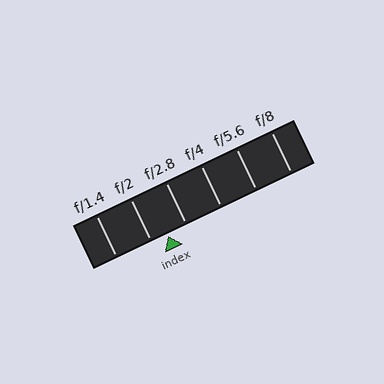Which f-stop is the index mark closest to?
The index mark is closest to f/2.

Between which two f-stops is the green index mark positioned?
The index mark is between f/2 and f/2.8.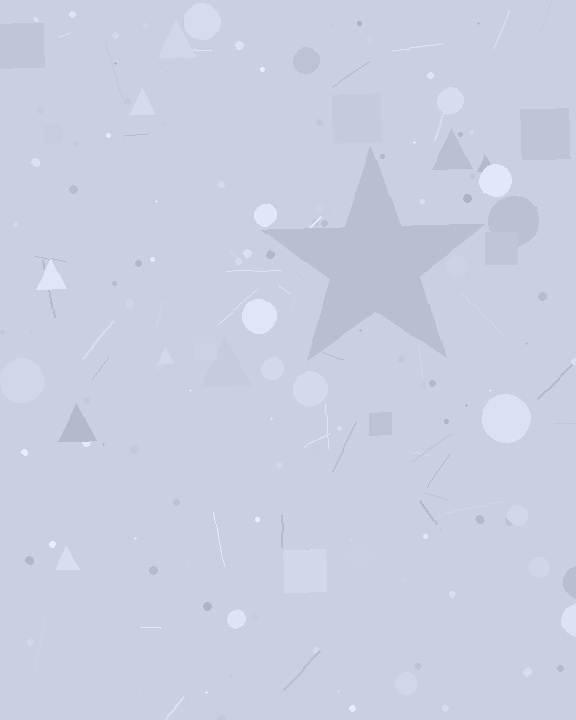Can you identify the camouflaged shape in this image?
The camouflaged shape is a star.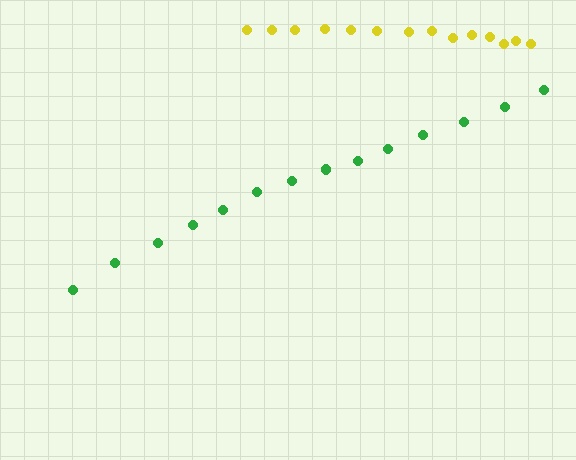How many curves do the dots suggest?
There are 2 distinct paths.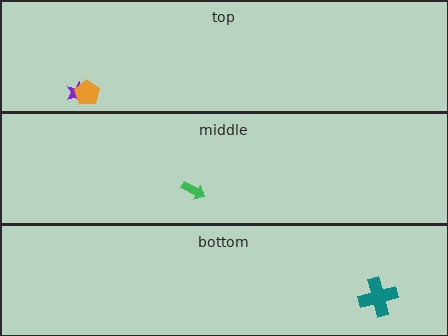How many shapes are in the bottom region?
1.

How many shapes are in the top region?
2.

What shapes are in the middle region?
The green arrow.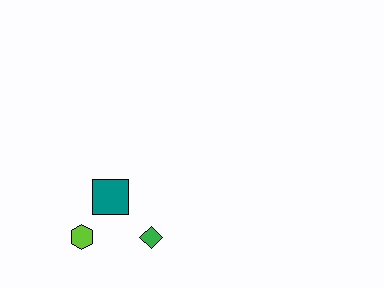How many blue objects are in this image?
There are no blue objects.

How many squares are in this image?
There is 1 square.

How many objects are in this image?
There are 3 objects.